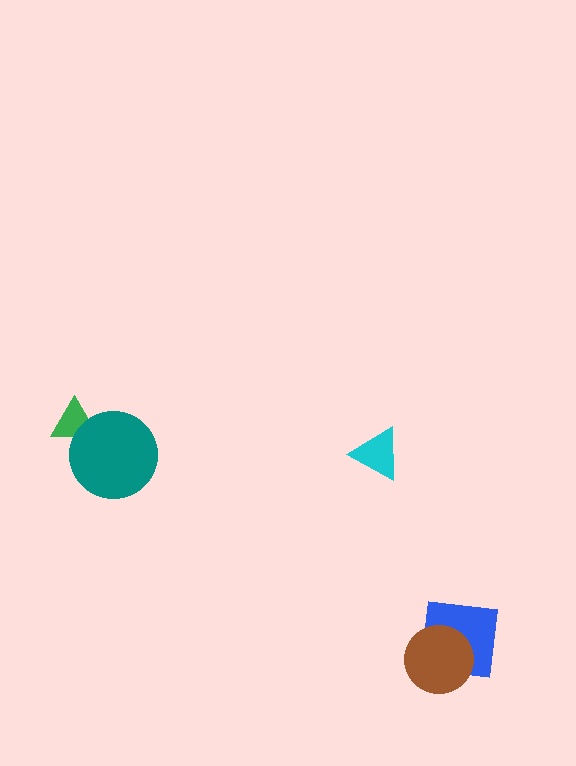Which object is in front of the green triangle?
The teal circle is in front of the green triangle.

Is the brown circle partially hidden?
No, no other shape covers it.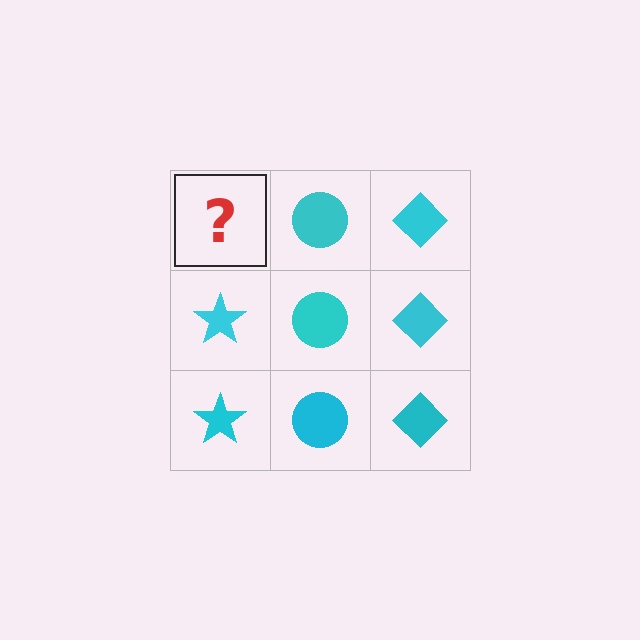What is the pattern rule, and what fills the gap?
The rule is that each column has a consistent shape. The gap should be filled with a cyan star.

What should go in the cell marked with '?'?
The missing cell should contain a cyan star.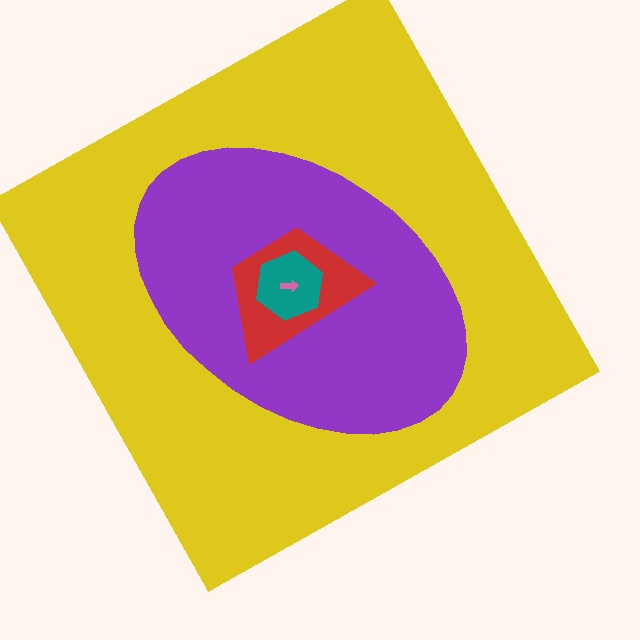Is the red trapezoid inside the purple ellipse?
Yes.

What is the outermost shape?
The yellow square.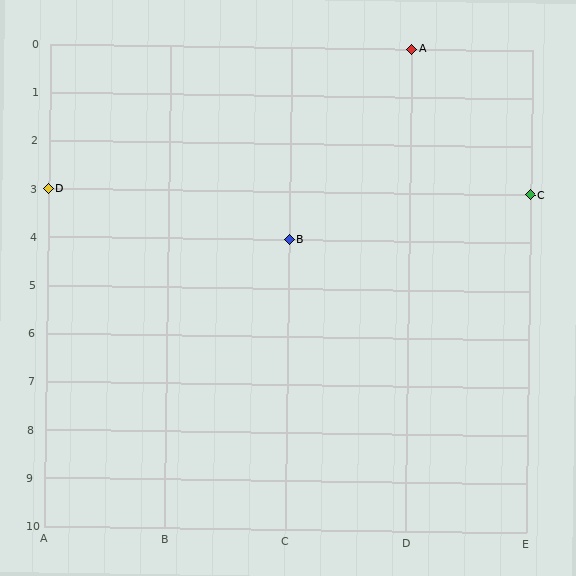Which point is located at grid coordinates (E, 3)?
Point C is at (E, 3).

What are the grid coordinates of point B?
Point B is at grid coordinates (C, 4).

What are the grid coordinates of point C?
Point C is at grid coordinates (E, 3).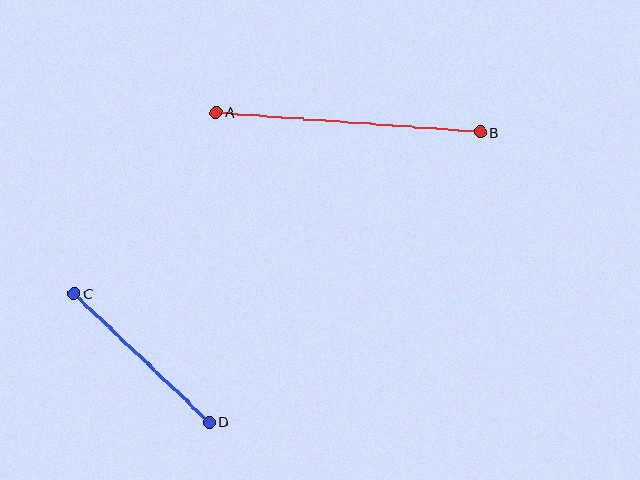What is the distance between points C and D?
The distance is approximately 187 pixels.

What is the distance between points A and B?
The distance is approximately 265 pixels.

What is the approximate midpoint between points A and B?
The midpoint is at approximately (348, 122) pixels.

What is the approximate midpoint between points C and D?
The midpoint is at approximately (142, 358) pixels.